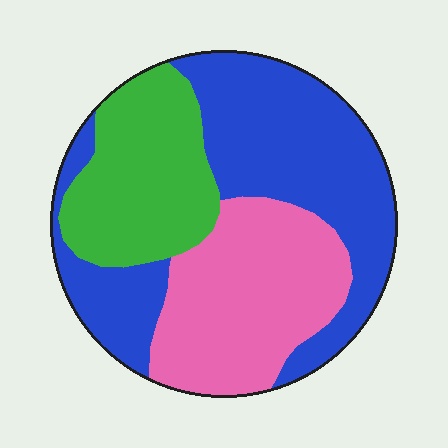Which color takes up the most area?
Blue, at roughly 45%.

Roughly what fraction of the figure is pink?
Pink covers roughly 30% of the figure.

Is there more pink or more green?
Pink.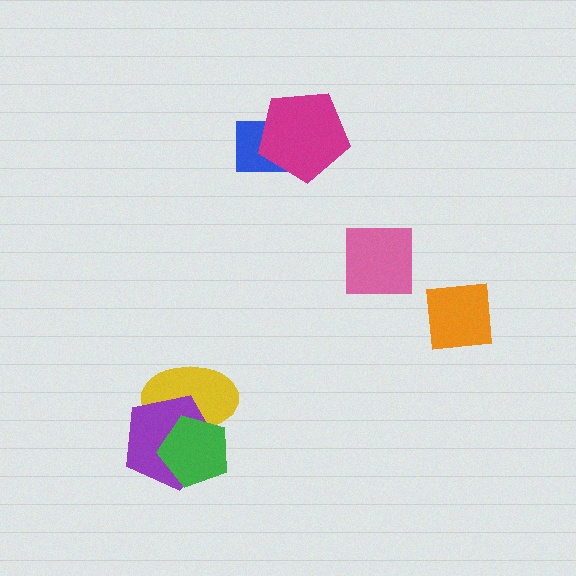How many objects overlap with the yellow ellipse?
2 objects overlap with the yellow ellipse.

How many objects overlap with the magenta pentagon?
1 object overlaps with the magenta pentagon.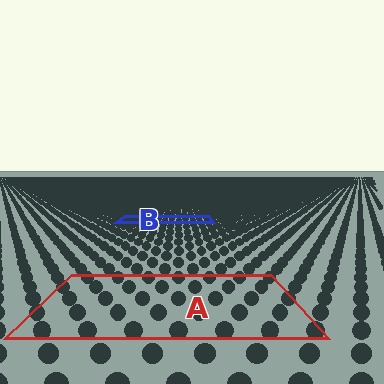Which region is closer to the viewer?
Region A is closer. The texture elements there are larger and more spread out.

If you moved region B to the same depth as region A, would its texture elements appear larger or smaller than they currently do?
They would appear larger. At a closer depth, the same texture elements are projected at a bigger on-screen size.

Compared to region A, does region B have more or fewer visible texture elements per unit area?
Region B has more texture elements per unit area — they are packed more densely because it is farther away.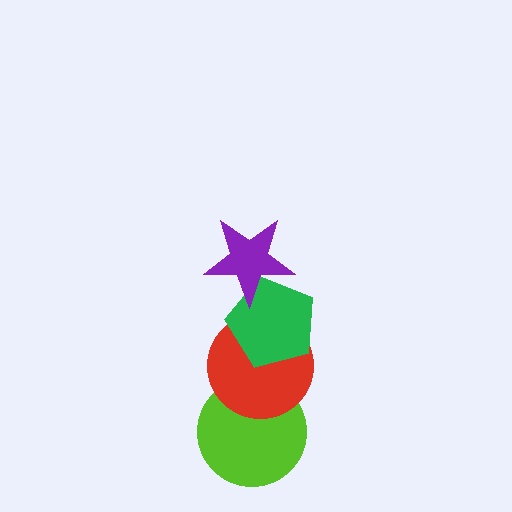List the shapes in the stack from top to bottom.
From top to bottom: the purple star, the green pentagon, the red circle, the lime circle.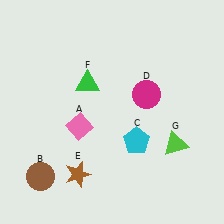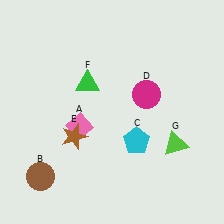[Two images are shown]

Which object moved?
The brown star (E) moved up.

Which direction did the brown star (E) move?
The brown star (E) moved up.